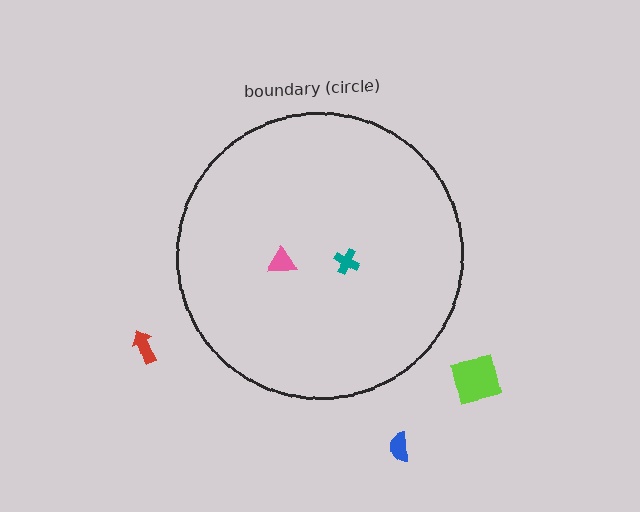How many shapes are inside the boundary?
2 inside, 3 outside.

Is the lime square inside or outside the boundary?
Outside.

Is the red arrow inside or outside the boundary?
Outside.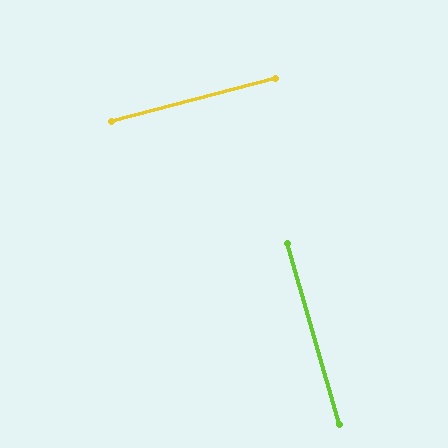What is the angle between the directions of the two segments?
Approximately 89 degrees.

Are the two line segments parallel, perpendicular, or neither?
Perpendicular — they meet at approximately 89°.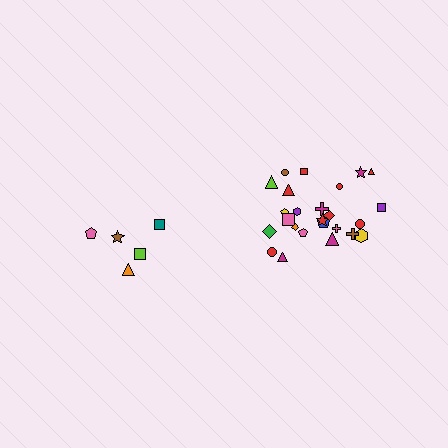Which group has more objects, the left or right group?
The right group.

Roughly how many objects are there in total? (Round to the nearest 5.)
Roughly 30 objects in total.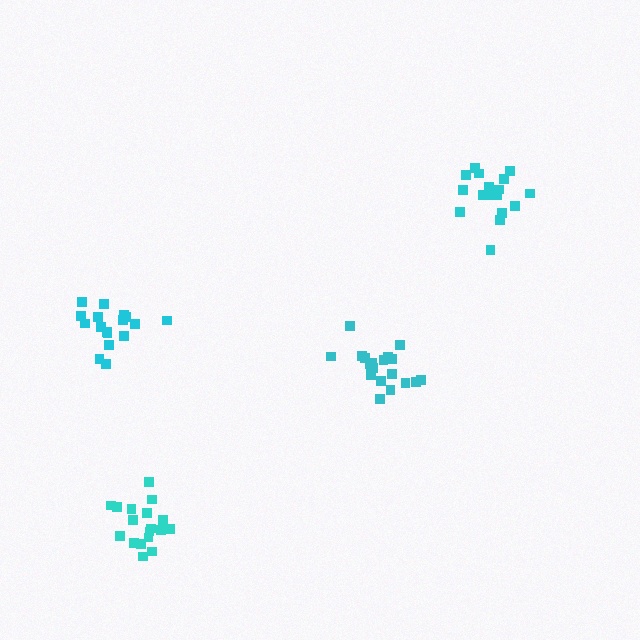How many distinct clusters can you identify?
There are 4 distinct clusters.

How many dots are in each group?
Group 1: 20 dots, Group 2: 18 dots, Group 3: 17 dots, Group 4: 18 dots (73 total).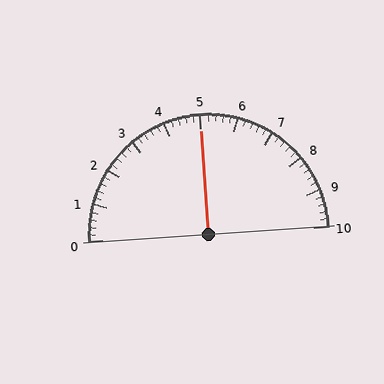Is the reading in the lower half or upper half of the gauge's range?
The reading is in the upper half of the range (0 to 10).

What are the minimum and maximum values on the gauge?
The gauge ranges from 0 to 10.